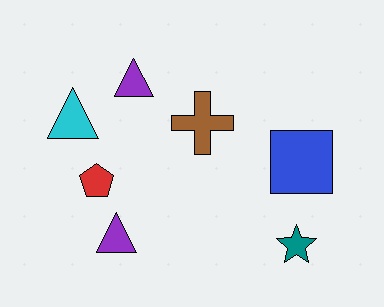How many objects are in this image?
There are 7 objects.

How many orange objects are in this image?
There are no orange objects.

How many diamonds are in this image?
There are no diamonds.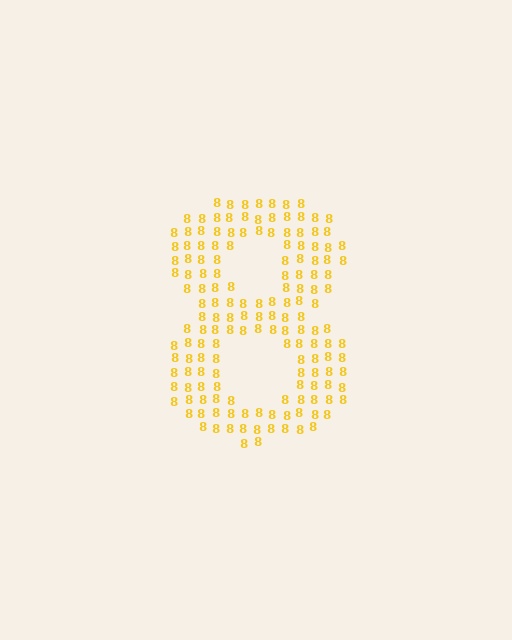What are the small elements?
The small elements are digit 8's.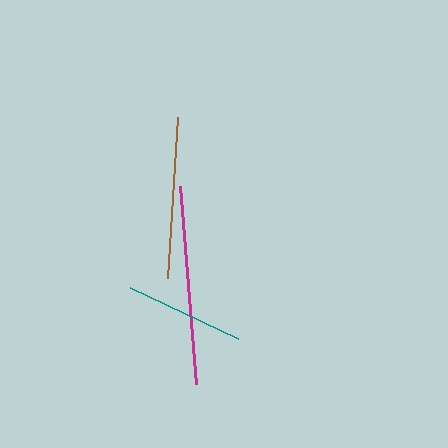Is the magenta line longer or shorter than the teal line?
The magenta line is longer than the teal line.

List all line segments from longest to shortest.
From longest to shortest: magenta, brown, teal.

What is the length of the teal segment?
The teal segment is approximately 120 pixels long.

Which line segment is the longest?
The magenta line is the longest at approximately 198 pixels.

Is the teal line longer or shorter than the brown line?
The brown line is longer than the teal line.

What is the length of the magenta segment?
The magenta segment is approximately 198 pixels long.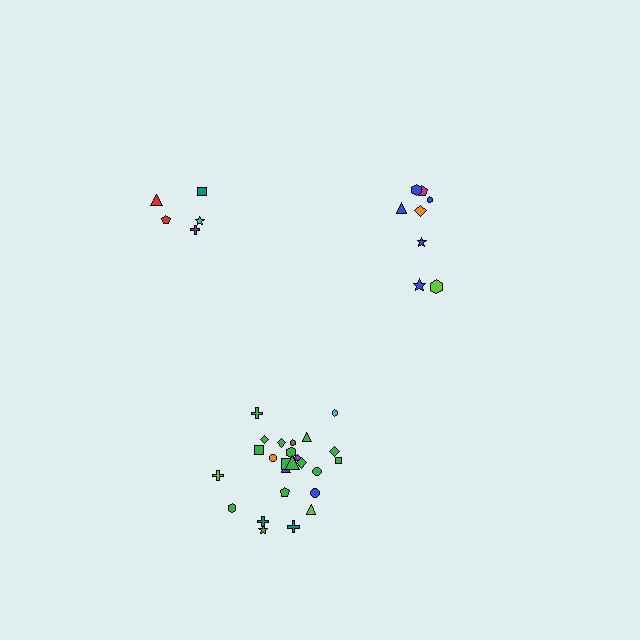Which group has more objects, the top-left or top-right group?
The top-right group.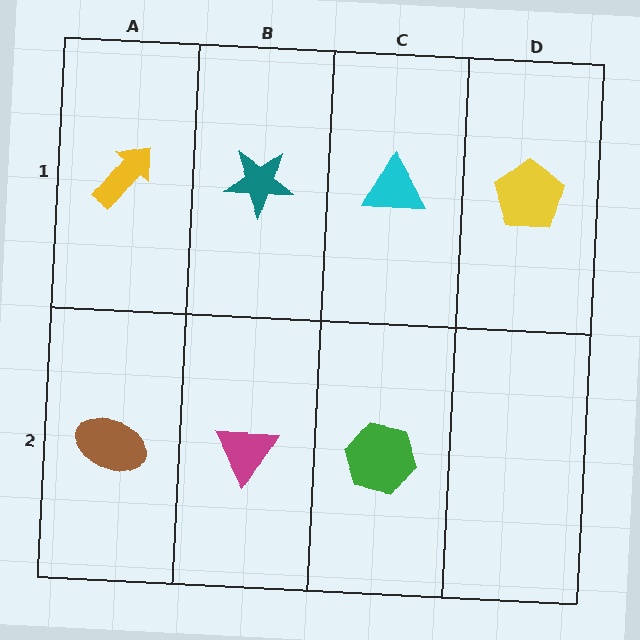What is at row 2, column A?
A brown ellipse.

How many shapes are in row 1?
4 shapes.